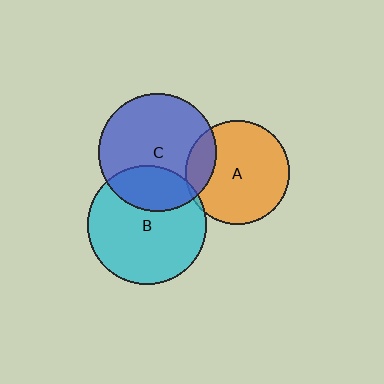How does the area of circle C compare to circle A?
Approximately 1.3 times.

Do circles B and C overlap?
Yes.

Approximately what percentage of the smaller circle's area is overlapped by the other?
Approximately 25%.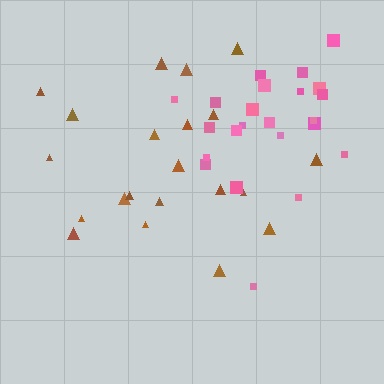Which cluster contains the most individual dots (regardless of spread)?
Pink (23).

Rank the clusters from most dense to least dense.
pink, brown.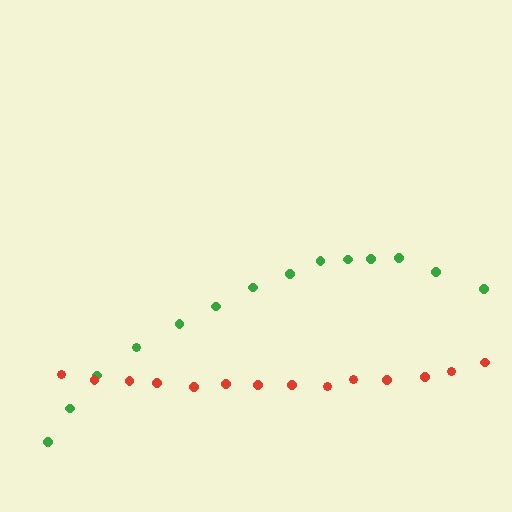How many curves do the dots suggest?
There are 2 distinct paths.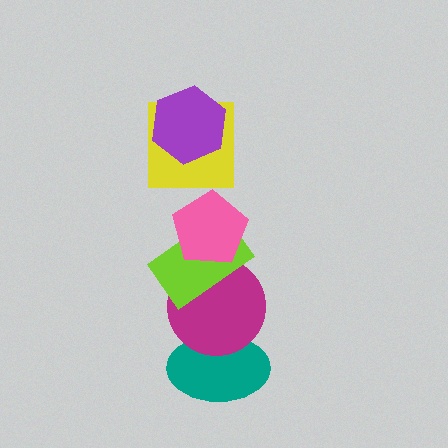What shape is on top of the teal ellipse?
The magenta circle is on top of the teal ellipse.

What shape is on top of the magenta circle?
The lime rectangle is on top of the magenta circle.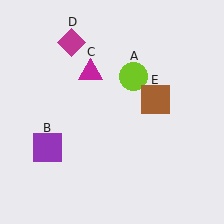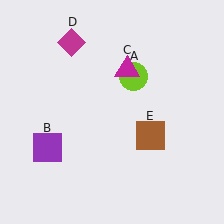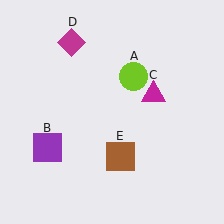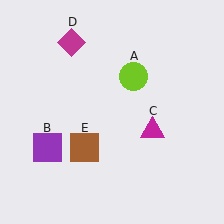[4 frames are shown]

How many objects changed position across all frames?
2 objects changed position: magenta triangle (object C), brown square (object E).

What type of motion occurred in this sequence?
The magenta triangle (object C), brown square (object E) rotated clockwise around the center of the scene.